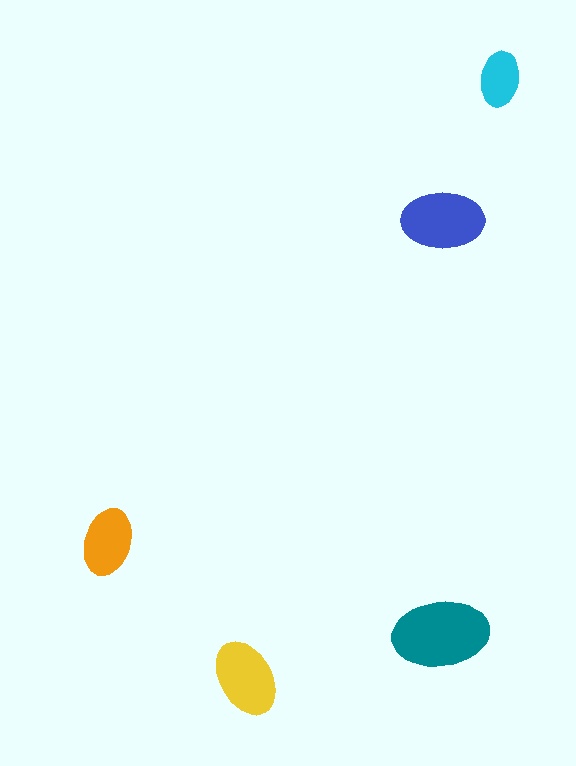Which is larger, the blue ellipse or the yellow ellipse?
The blue one.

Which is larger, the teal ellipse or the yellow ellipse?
The teal one.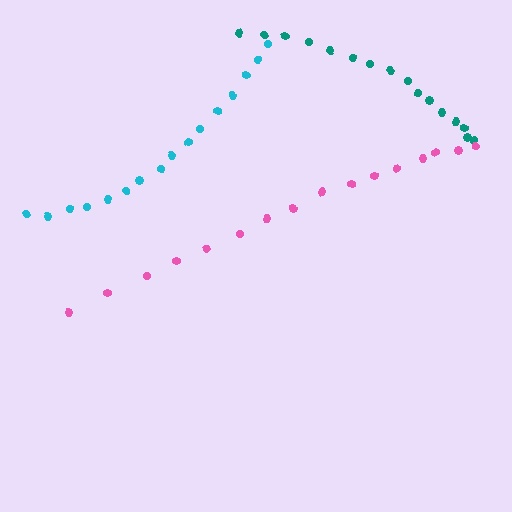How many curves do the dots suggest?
There are 3 distinct paths.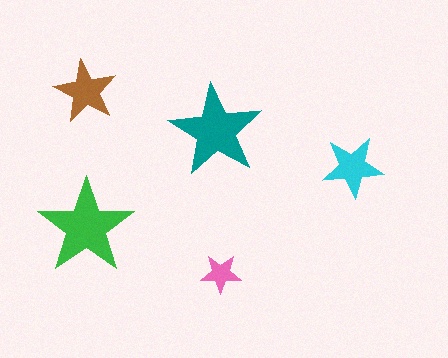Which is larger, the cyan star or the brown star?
The brown one.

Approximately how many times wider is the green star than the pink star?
About 2.5 times wider.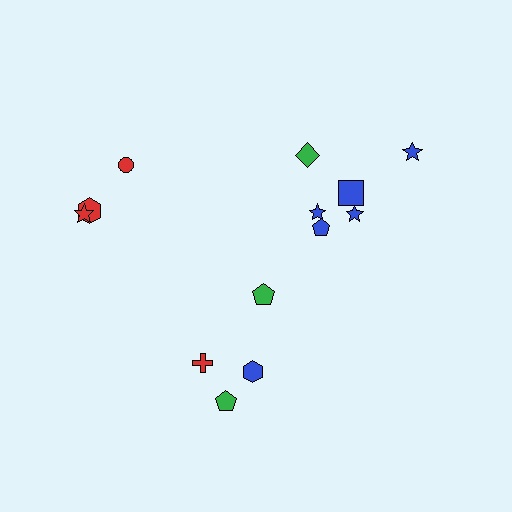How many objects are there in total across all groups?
There are 13 objects.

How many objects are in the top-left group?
There are 3 objects.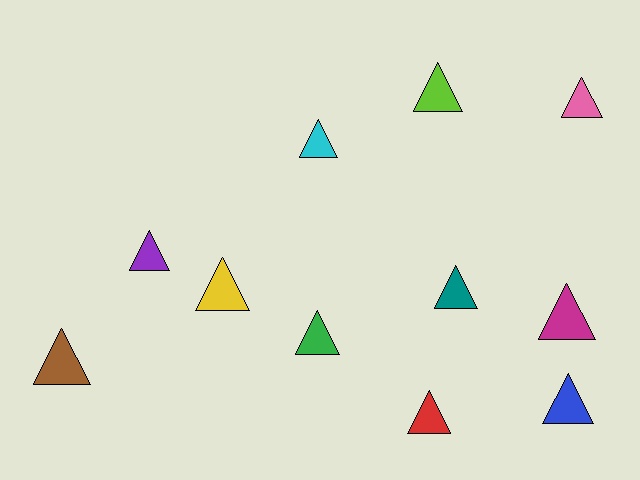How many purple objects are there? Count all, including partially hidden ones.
There is 1 purple object.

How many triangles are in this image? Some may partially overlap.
There are 11 triangles.